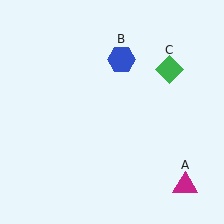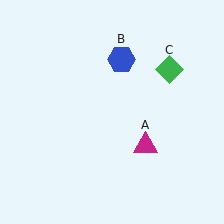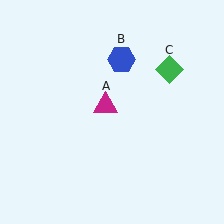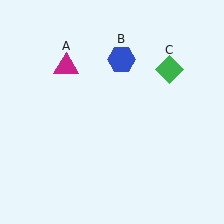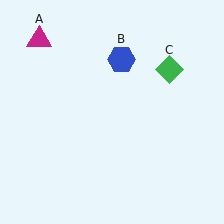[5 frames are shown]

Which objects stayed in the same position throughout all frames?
Blue hexagon (object B) and green diamond (object C) remained stationary.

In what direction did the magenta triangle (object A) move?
The magenta triangle (object A) moved up and to the left.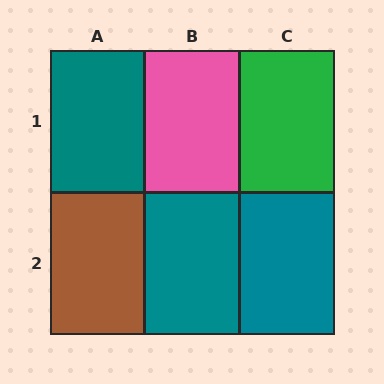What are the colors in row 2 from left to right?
Brown, teal, teal.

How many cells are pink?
1 cell is pink.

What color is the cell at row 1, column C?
Green.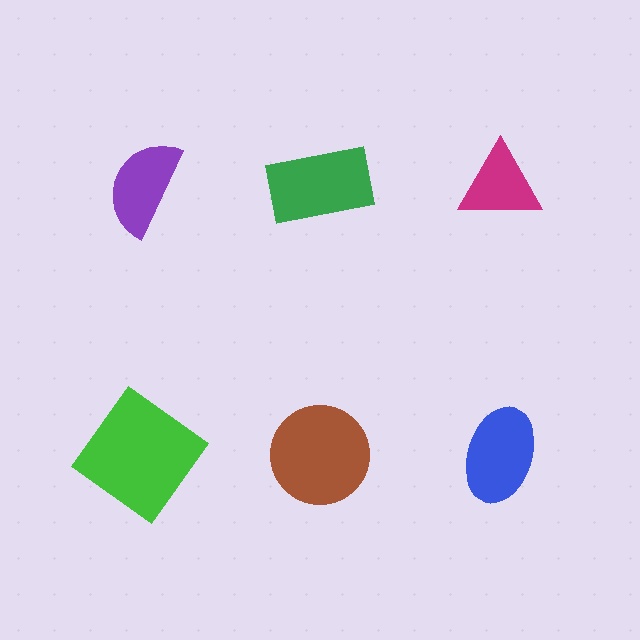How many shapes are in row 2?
3 shapes.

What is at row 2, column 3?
A blue ellipse.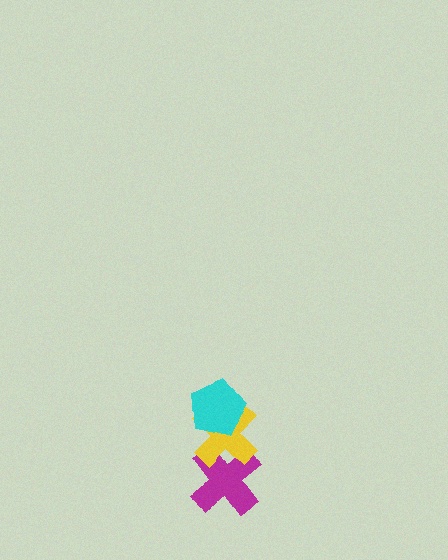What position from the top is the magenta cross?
The magenta cross is 3rd from the top.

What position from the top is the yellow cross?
The yellow cross is 2nd from the top.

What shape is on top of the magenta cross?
The yellow cross is on top of the magenta cross.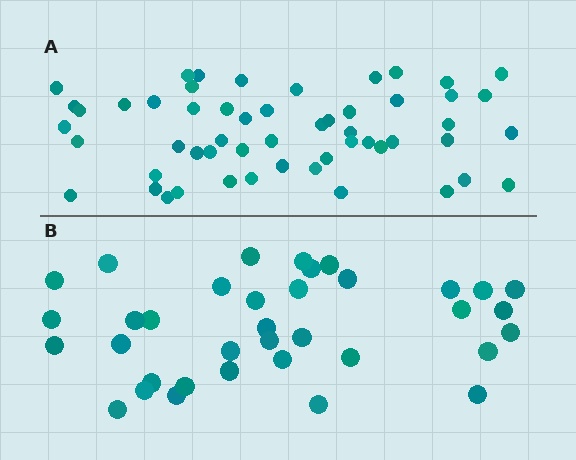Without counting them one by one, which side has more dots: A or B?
Region A (the top region) has more dots.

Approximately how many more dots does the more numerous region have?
Region A has approximately 20 more dots than region B.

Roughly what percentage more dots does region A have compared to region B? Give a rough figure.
About 50% more.